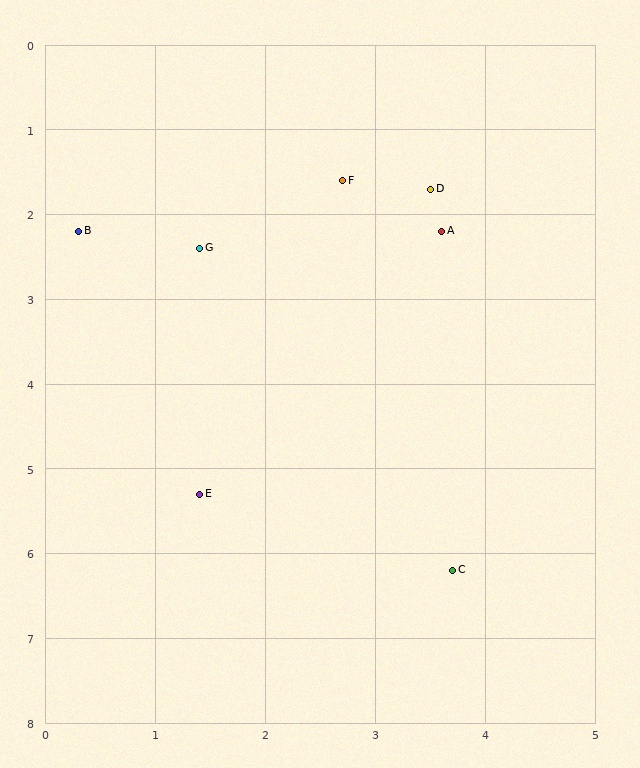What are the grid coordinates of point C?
Point C is at approximately (3.7, 6.2).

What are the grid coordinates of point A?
Point A is at approximately (3.6, 2.2).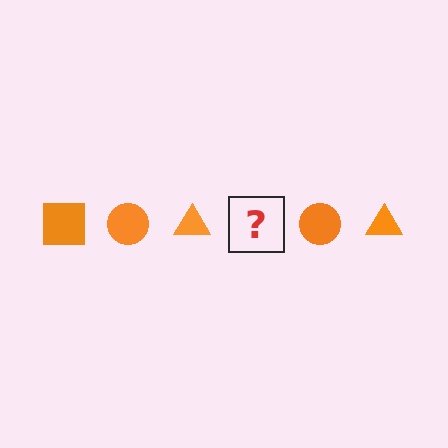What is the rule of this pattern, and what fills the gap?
The rule is that the pattern cycles through square, circle, triangle shapes in orange. The gap should be filled with an orange square.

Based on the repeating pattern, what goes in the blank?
The blank should be an orange square.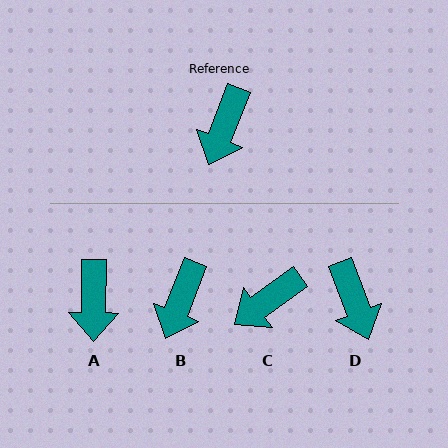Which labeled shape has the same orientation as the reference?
B.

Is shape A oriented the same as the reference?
No, it is off by about 21 degrees.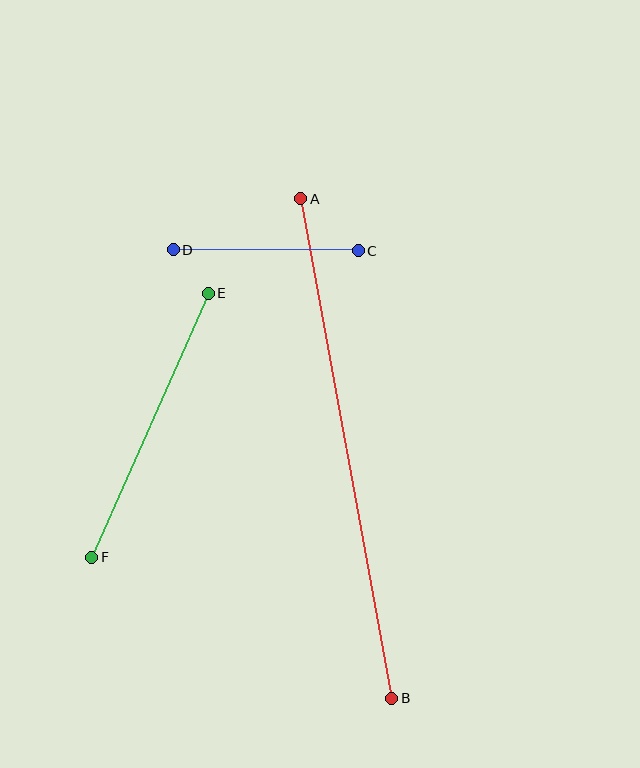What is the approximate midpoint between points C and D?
The midpoint is at approximately (266, 250) pixels.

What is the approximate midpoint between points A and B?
The midpoint is at approximately (346, 448) pixels.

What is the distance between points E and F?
The distance is approximately 289 pixels.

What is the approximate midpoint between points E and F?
The midpoint is at approximately (150, 425) pixels.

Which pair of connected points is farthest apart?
Points A and B are farthest apart.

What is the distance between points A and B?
The distance is approximately 508 pixels.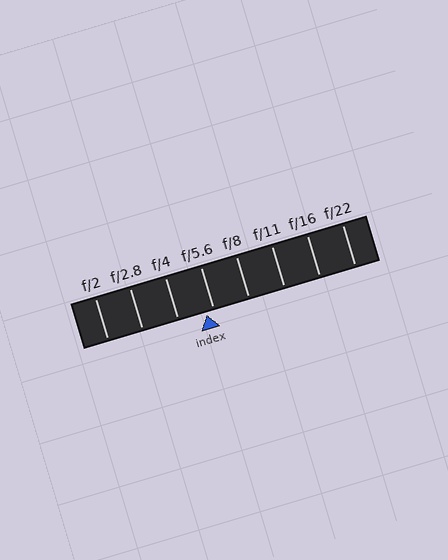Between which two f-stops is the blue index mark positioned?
The index mark is between f/4 and f/5.6.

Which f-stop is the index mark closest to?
The index mark is closest to f/5.6.